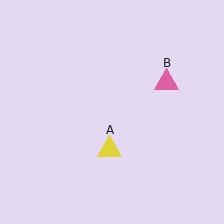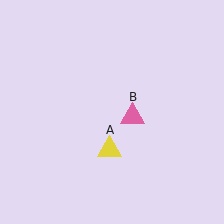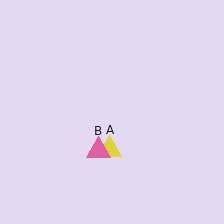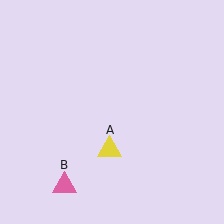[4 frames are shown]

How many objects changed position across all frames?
1 object changed position: pink triangle (object B).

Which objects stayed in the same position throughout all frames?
Yellow triangle (object A) remained stationary.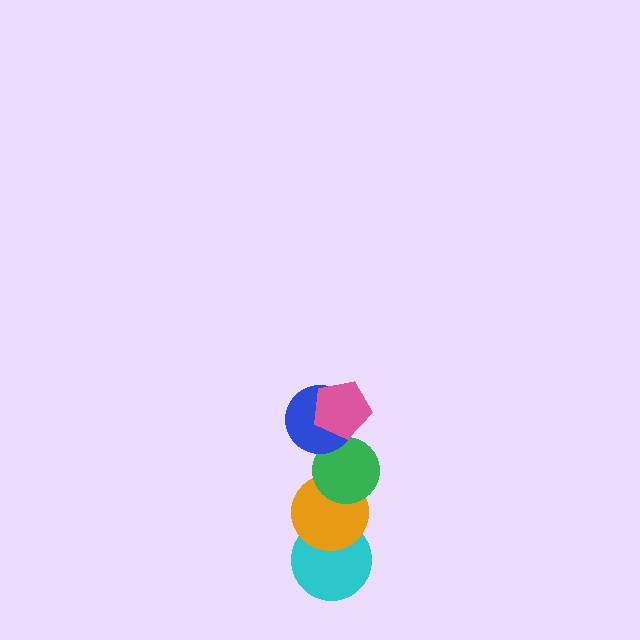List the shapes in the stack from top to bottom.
From top to bottom: the pink pentagon, the blue circle, the green circle, the orange circle, the cyan circle.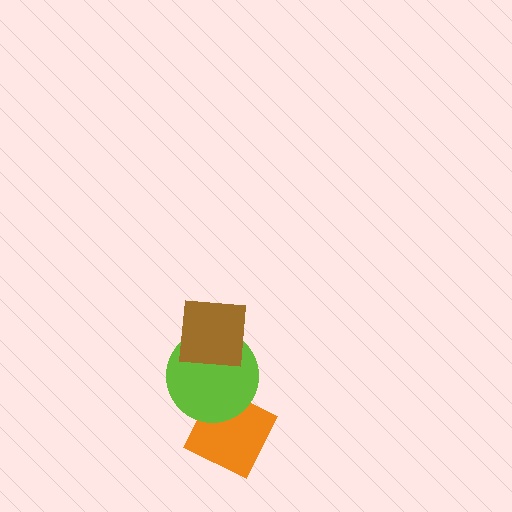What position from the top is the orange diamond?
The orange diamond is 3rd from the top.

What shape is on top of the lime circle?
The brown square is on top of the lime circle.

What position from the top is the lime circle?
The lime circle is 2nd from the top.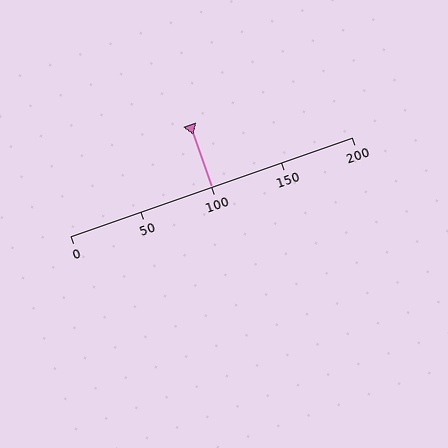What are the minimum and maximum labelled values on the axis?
The axis runs from 0 to 200.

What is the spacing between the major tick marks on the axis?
The major ticks are spaced 50 apart.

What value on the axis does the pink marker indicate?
The marker indicates approximately 100.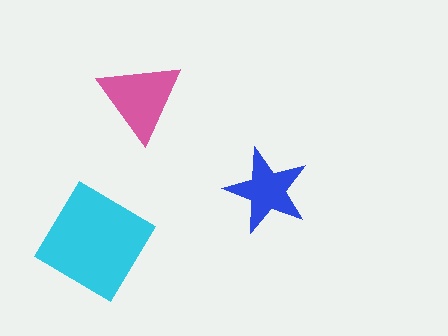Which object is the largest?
The cyan diamond.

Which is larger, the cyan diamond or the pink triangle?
The cyan diamond.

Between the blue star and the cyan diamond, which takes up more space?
The cyan diamond.